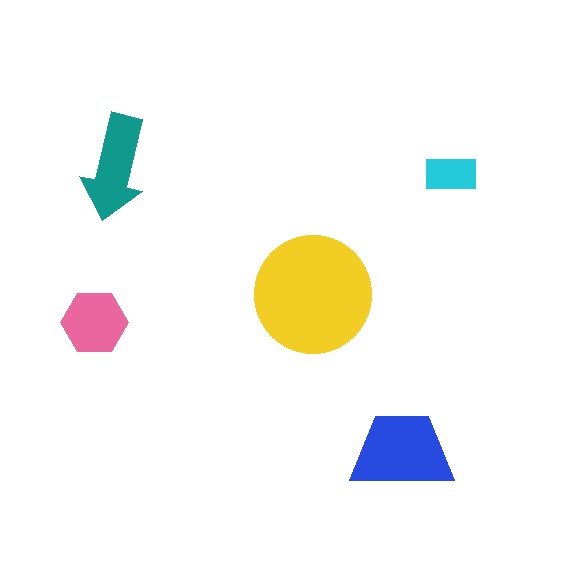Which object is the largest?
The yellow circle.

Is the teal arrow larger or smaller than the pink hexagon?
Larger.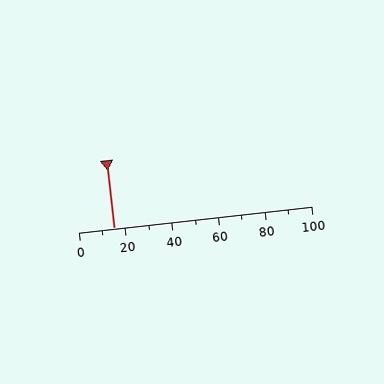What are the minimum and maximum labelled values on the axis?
The axis runs from 0 to 100.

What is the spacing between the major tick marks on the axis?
The major ticks are spaced 20 apart.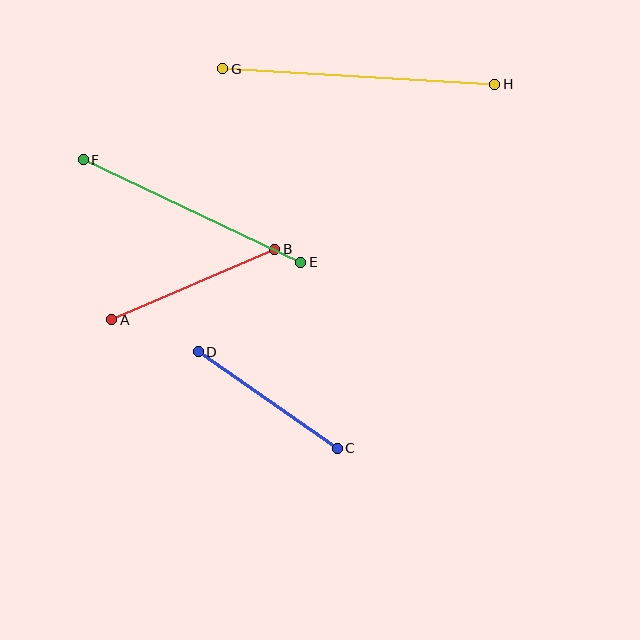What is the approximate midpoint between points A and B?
The midpoint is at approximately (193, 285) pixels.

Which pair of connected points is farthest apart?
Points G and H are farthest apart.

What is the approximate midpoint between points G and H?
The midpoint is at approximately (359, 77) pixels.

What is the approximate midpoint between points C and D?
The midpoint is at approximately (268, 400) pixels.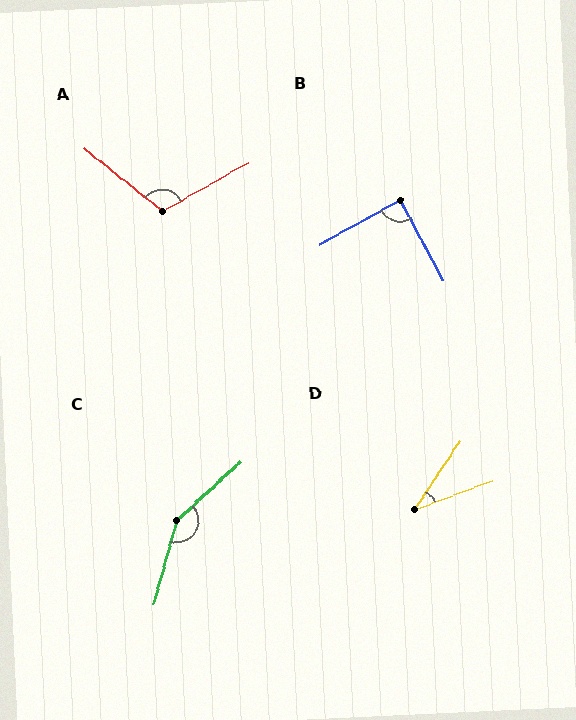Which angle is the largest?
C, at approximately 148 degrees.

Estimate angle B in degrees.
Approximately 89 degrees.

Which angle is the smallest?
D, at approximately 35 degrees.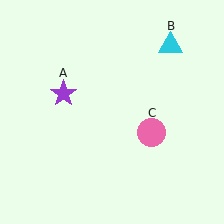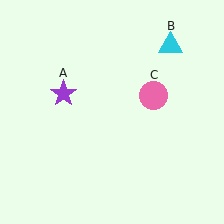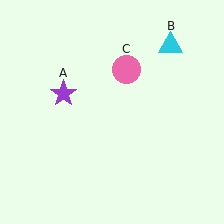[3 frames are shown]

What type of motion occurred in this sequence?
The pink circle (object C) rotated counterclockwise around the center of the scene.